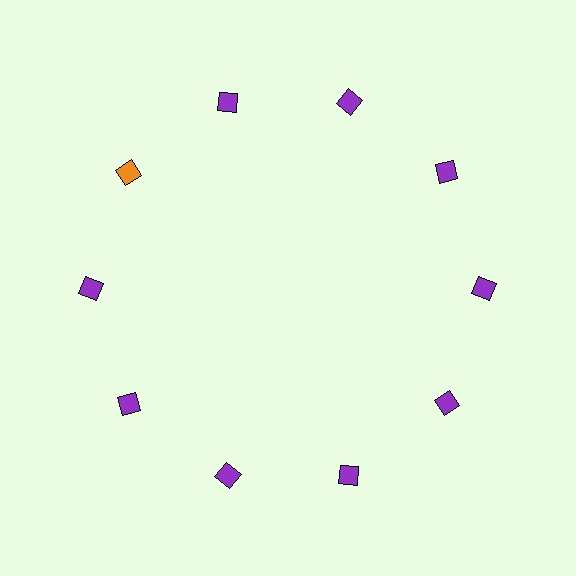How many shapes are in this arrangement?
There are 10 shapes arranged in a ring pattern.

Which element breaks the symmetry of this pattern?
The orange diamond at roughly the 10 o'clock position breaks the symmetry. All other shapes are purple diamonds.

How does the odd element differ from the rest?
It has a different color: orange instead of purple.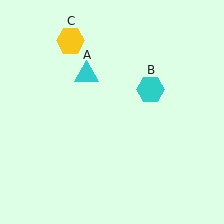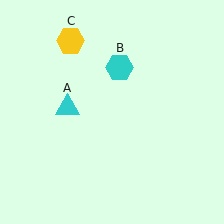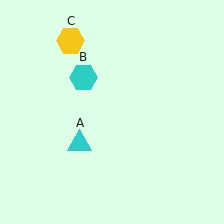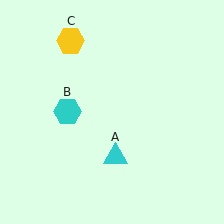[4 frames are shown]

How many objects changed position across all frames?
2 objects changed position: cyan triangle (object A), cyan hexagon (object B).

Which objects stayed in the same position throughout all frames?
Yellow hexagon (object C) remained stationary.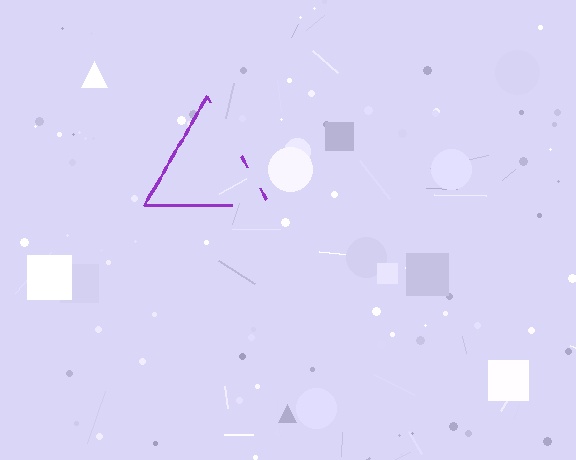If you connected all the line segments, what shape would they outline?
They would outline a triangle.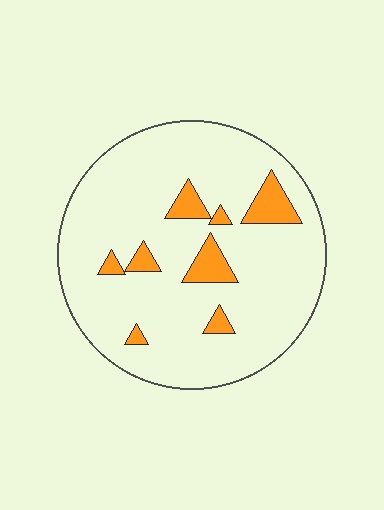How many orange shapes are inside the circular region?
8.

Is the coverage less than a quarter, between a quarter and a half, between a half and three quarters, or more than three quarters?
Less than a quarter.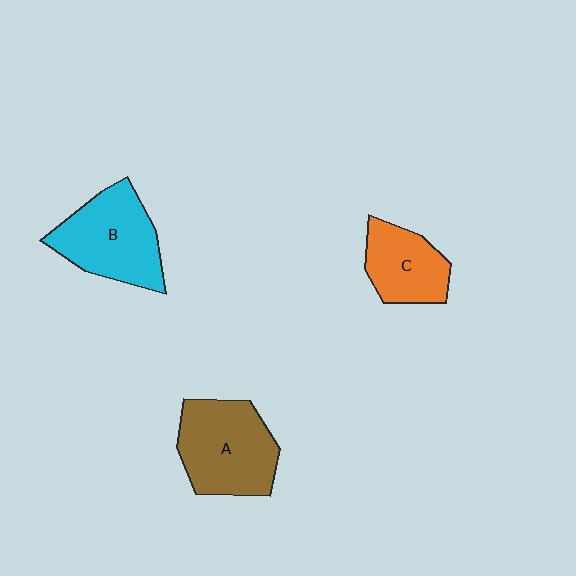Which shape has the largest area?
Shape A (brown).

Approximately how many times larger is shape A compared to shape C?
Approximately 1.5 times.